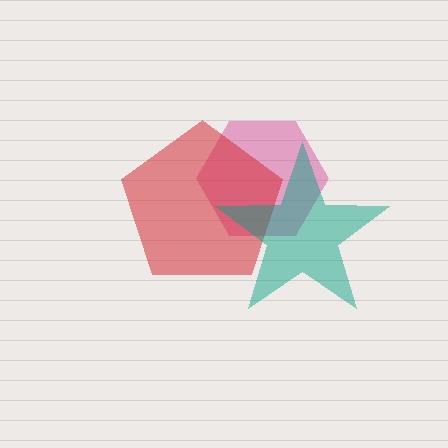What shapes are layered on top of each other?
The layered shapes are: a magenta hexagon, a red pentagon, a teal star.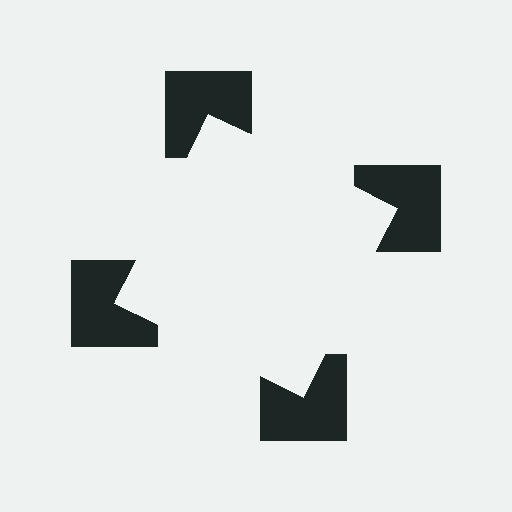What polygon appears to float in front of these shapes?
An illusory square — its edges are inferred from the aligned wedge cuts in the notched squares, not physically drawn.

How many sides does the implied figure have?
4 sides.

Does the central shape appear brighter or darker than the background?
It typically appears slightly brighter than the background, even though no actual brightness change is drawn.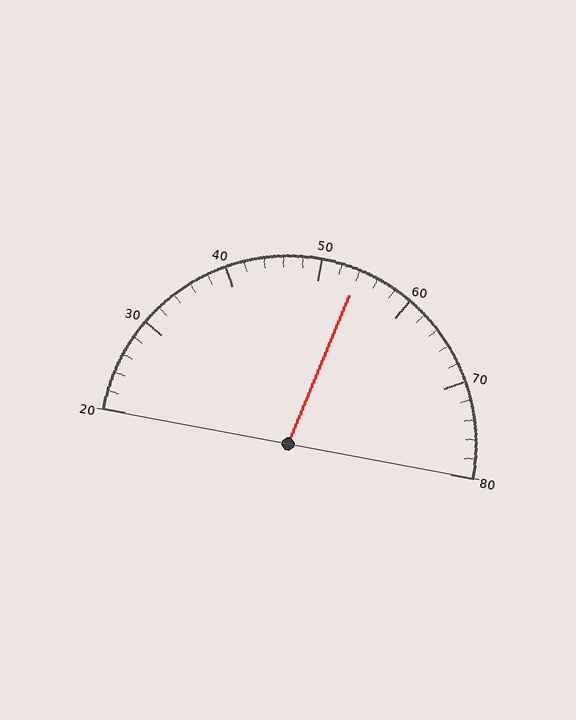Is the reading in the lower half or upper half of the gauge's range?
The reading is in the upper half of the range (20 to 80).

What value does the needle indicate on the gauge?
The needle indicates approximately 54.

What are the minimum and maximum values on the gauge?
The gauge ranges from 20 to 80.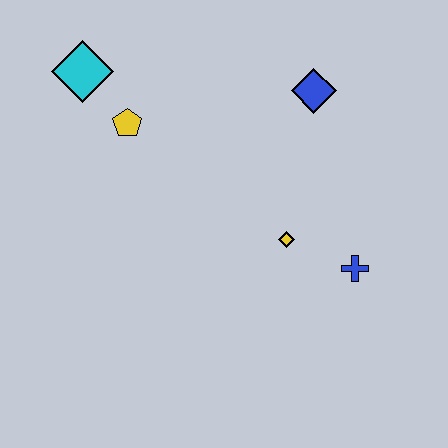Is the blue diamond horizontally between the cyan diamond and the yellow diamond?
No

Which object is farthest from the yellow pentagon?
The blue cross is farthest from the yellow pentagon.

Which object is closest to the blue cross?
The yellow diamond is closest to the blue cross.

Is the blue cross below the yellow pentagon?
Yes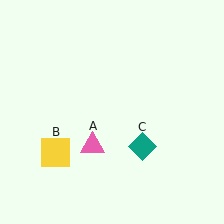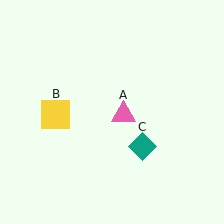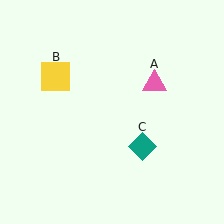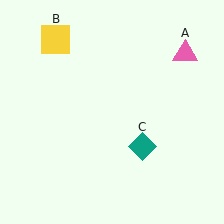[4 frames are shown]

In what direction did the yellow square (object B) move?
The yellow square (object B) moved up.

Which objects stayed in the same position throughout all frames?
Teal diamond (object C) remained stationary.